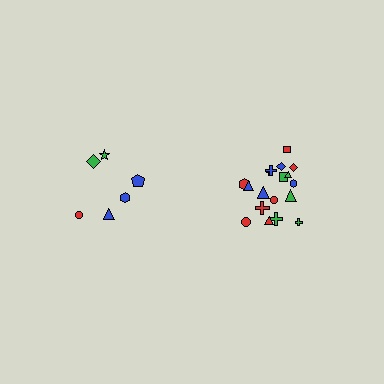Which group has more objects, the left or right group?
The right group.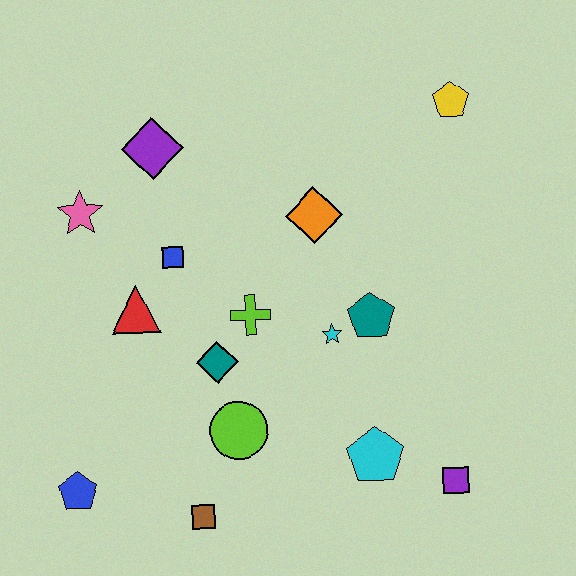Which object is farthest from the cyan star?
The blue pentagon is farthest from the cyan star.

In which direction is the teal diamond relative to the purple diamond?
The teal diamond is below the purple diamond.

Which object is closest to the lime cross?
The teal diamond is closest to the lime cross.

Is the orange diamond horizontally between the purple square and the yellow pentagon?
No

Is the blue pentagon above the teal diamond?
No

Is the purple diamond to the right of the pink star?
Yes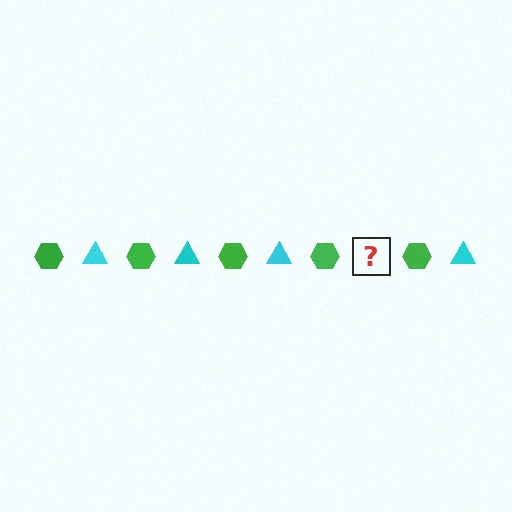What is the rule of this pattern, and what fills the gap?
The rule is that the pattern alternates between green hexagon and cyan triangle. The gap should be filled with a cyan triangle.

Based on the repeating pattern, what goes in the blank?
The blank should be a cyan triangle.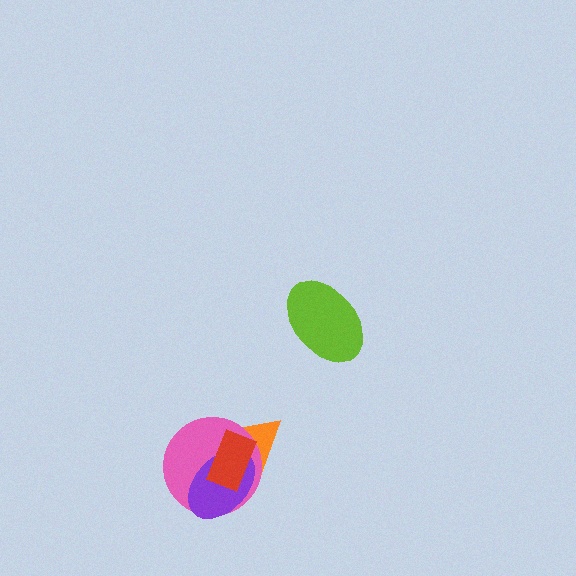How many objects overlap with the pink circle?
3 objects overlap with the pink circle.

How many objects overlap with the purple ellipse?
3 objects overlap with the purple ellipse.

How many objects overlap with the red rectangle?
3 objects overlap with the red rectangle.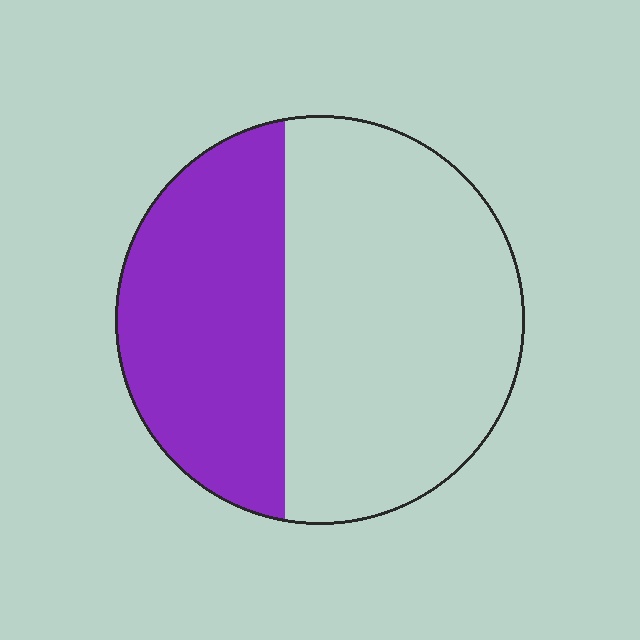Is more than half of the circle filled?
No.